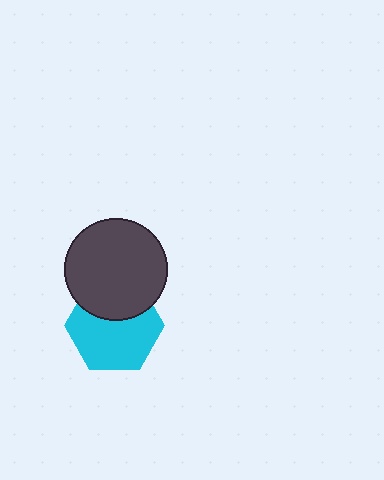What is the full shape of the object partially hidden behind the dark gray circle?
The partially hidden object is a cyan hexagon.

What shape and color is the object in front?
The object in front is a dark gray circle.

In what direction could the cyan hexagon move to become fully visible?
The cyan hexagon could move down. That would shift it out from behind the dark gray circle entirely.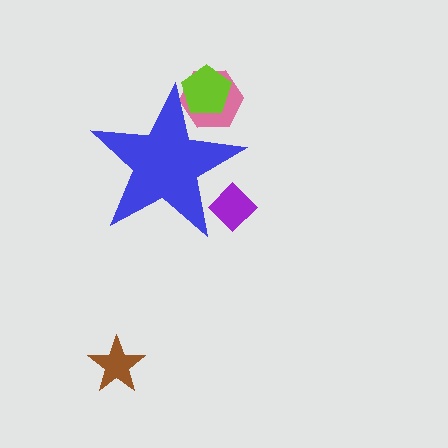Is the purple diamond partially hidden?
Yes, the purple diamond is partially hidden behind the blue star.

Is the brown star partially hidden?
No, the brown star is fully visible.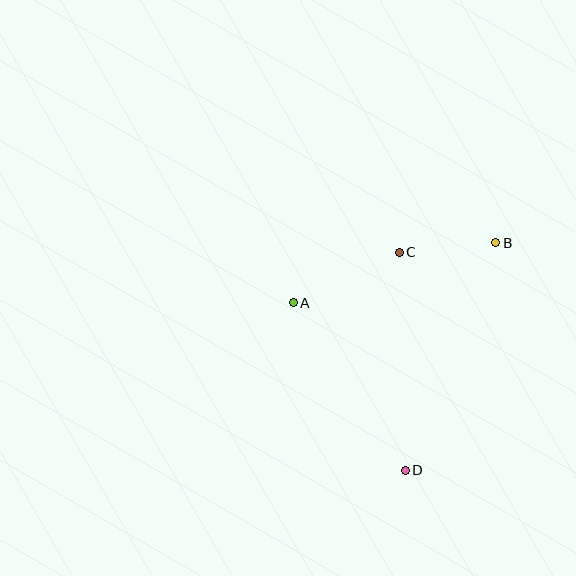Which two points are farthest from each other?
Points B and D are farthest from each other.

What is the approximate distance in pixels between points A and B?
The distance between A and B is approximately 211 pixels.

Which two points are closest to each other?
Points B and C are closest to each other.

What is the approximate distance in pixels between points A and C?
The distance between A and C is approximately 118 pixels.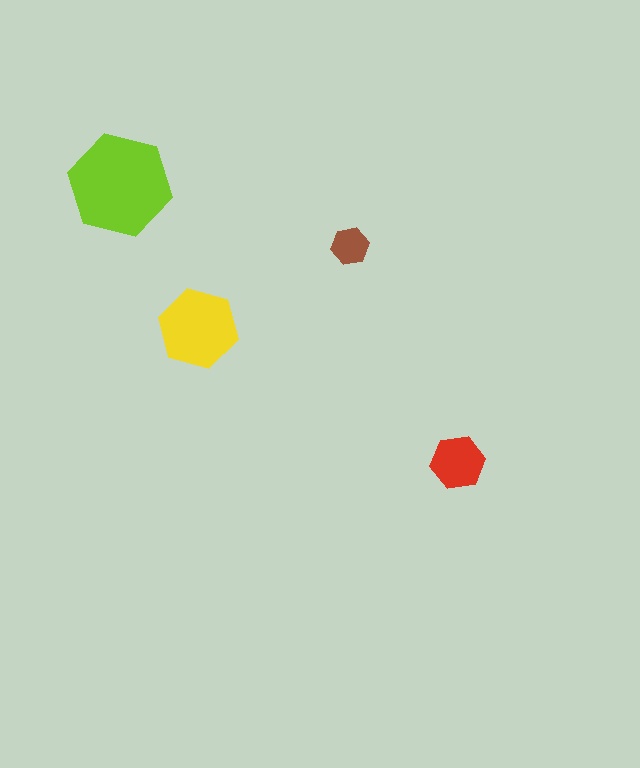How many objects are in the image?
There are 4 objects in the image.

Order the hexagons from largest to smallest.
the lime one, the yellow one, the red one, the brown one.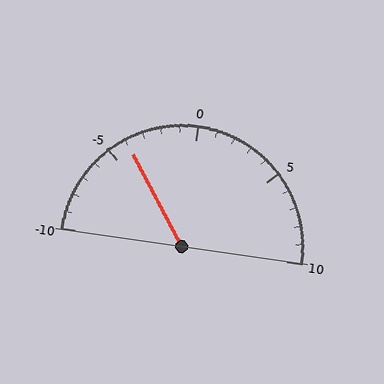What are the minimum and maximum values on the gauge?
The gauge ranges from -10 to 10.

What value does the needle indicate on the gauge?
The needle indicates approximately -4.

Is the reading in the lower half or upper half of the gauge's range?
The reading is in the lower half of the range (-10 to 10).